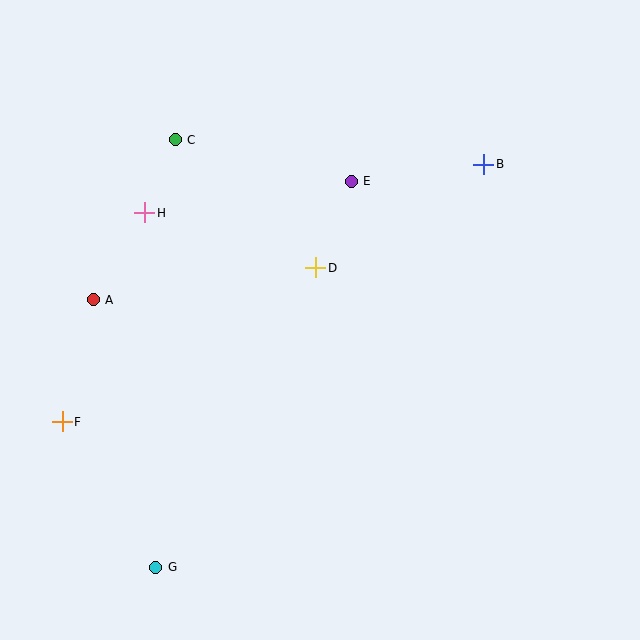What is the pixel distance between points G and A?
The distance between G and A is 275 pixels.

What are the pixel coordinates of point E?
Point E is at (351, 181).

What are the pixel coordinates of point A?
Point A is at (93, 300).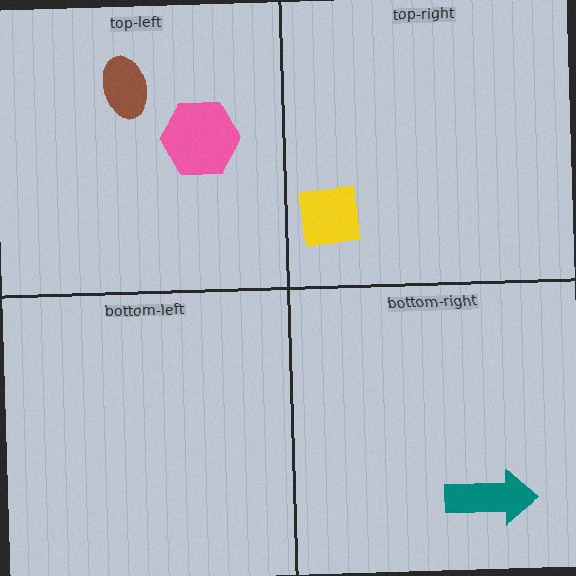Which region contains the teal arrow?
The bottom-right region.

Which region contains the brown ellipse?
The top-left region.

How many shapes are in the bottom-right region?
1.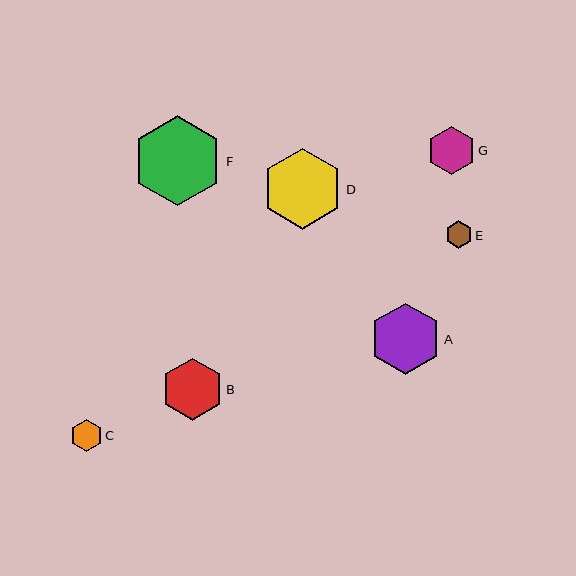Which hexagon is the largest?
Hexagon F is the largest with a size of approximately 90 pixels.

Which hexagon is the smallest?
Hexagon E is the smallest with a size of approximately 27 pixels.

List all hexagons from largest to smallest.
From largest to smallest: F, D, A, B, G, C, E.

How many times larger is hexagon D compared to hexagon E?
Hexagon D is approximately 3.0 times the size of hexagon E.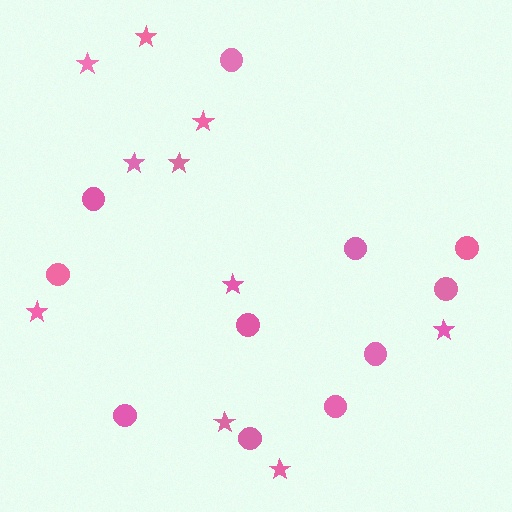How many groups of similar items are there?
There are 2 groups: one group of stars (10) and one group of circles (11).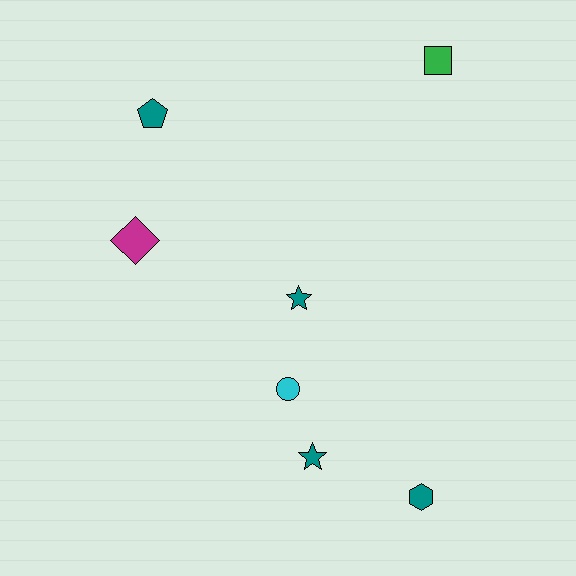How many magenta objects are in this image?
There is 1 magenta object.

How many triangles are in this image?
There are no triangles.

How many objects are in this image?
There are 7 objects.